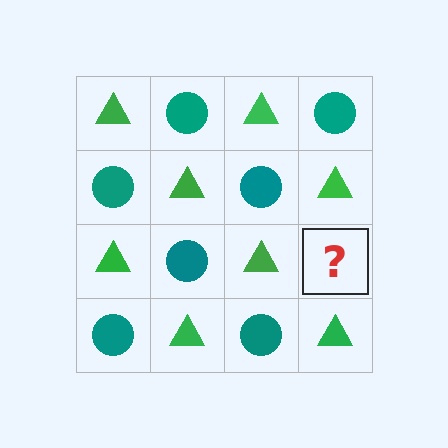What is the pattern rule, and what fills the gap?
The rule is that it alternates green triangle and teal circle in a checkerboard pattern. The gap should be filled with a teal circle.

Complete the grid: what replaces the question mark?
The question mark should be replaced with a teal circle.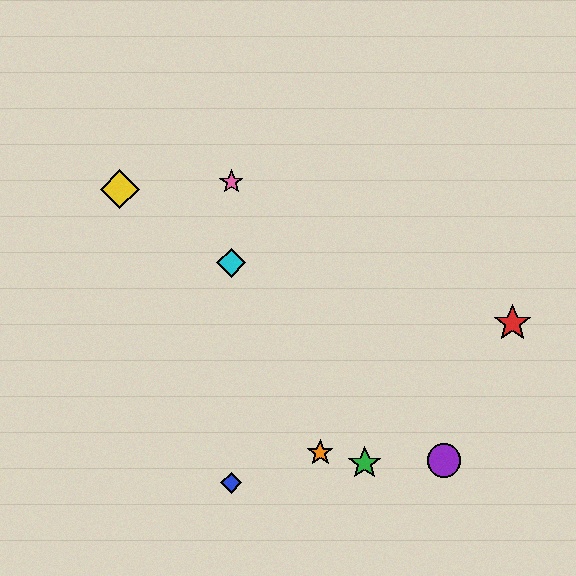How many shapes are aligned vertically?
3 shapes (the blue diamond, the cyan diamond, the pink star) are aligned vertically.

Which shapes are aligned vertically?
The blue diamond, the cyan diamond, the pink star are aligned vertically.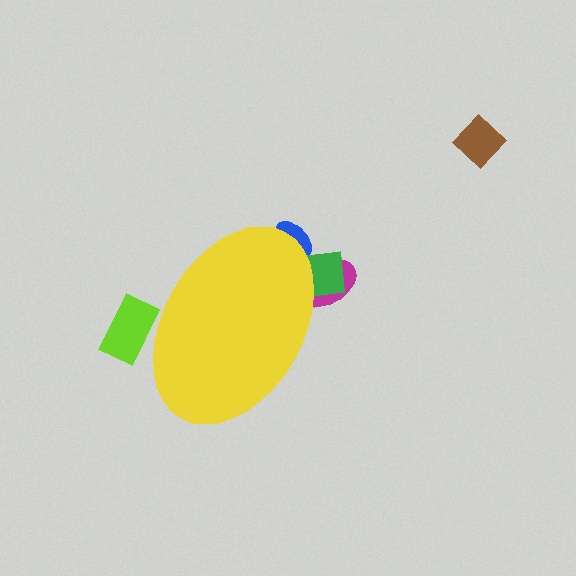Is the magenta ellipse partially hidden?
Yes, the magenta ellipse is partially hidden behind the yellow ellipse.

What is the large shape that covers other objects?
A yellow ellipse.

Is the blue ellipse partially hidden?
Yes, the blue ellipse is partially hidden behind the yellow ellipse.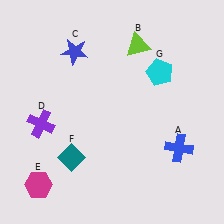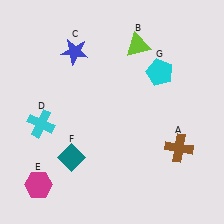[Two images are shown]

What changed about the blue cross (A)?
In Image 1, A is blue. In Image 2, it changed to brown.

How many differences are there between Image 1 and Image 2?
There are 2 differences between the two images.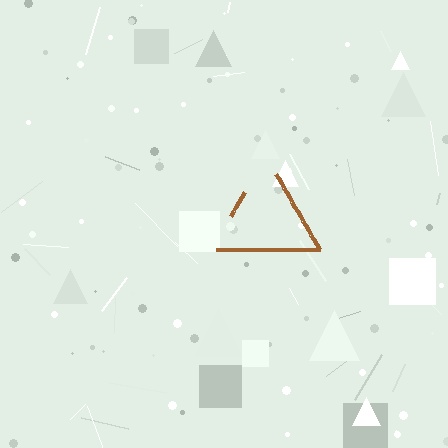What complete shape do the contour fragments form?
The contour fragments form a triangle.